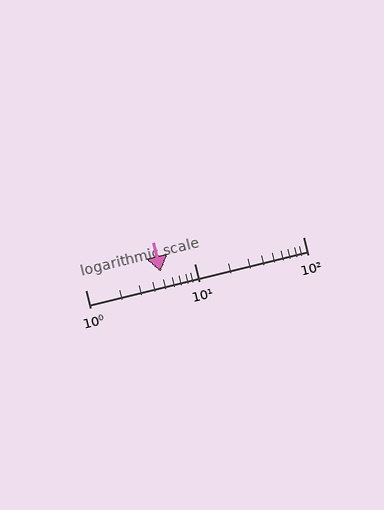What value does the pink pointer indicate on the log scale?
The pointer indicates approximately 4.9.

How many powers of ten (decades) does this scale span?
The scale spans 2 decades, from 1 to 100.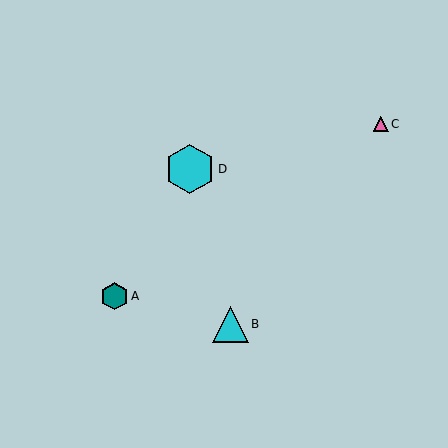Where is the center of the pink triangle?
The center of the pink triangle is at (381, 124).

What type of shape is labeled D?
Shape D is a cyan hexagon.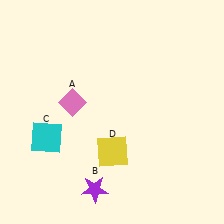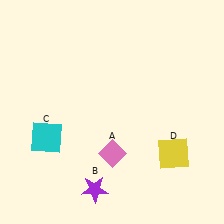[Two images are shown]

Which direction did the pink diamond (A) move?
The pink diamond (A) moved down.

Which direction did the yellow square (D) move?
The yellow square (D) moved right.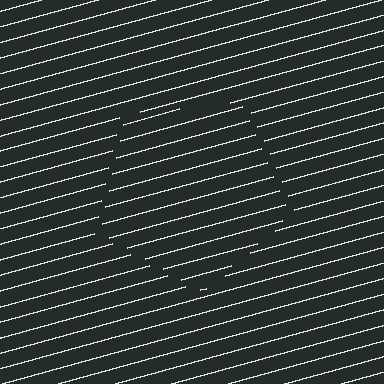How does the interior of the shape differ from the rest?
The interior of the shape contains the same grating, shifted by half a period — the contour is defined by the phase discontinuity where line-ends from the inner and outer gratings abut.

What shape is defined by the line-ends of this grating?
An illusory pentagon. The interior of the shape contains the same grating, shifted by half a period — the contour is defined by the phase discontinuity where line-ends from the inner and outer gratings abut.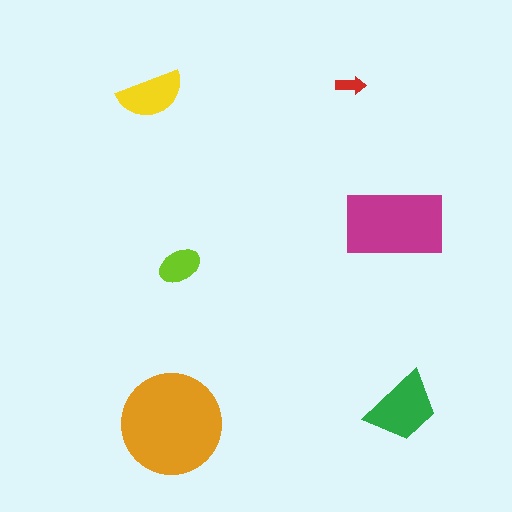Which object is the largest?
The orange circle.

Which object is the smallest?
The red arrow.